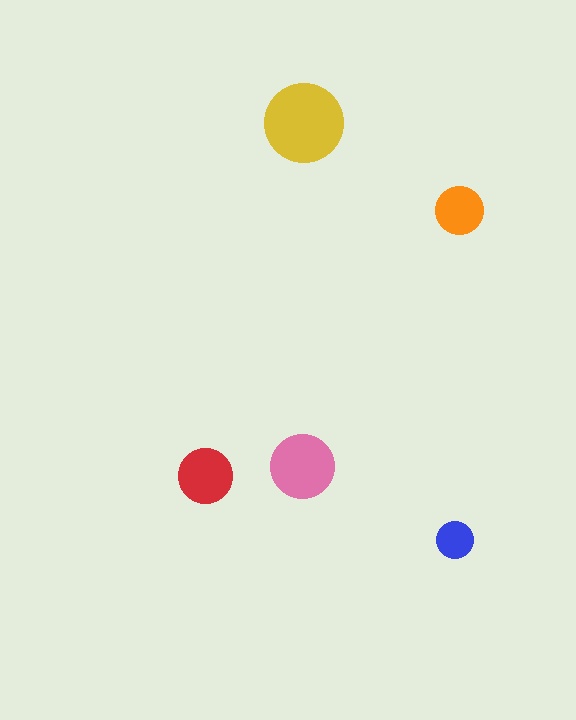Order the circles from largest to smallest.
the yellow one, the pink one, the red one, the orange one, the blue one.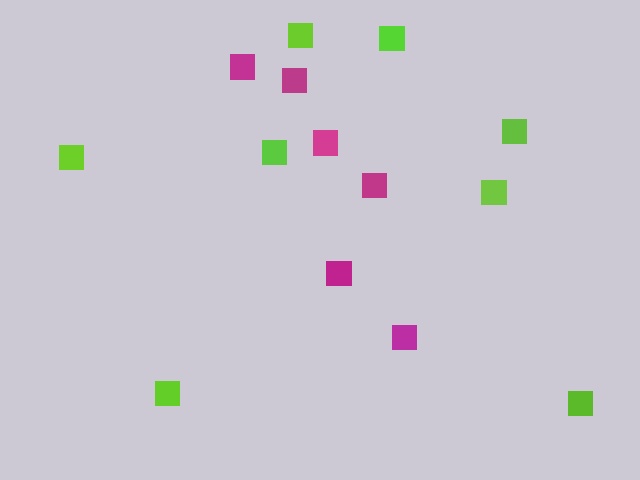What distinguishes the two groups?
There are 2 groups: one group of magenta squares (6) and one group of lime squares (8).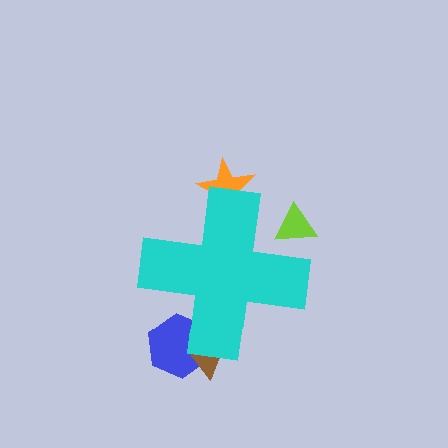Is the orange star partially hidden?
Yes, the orange star is partially hidden behind the cyan cross.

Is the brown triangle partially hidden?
Yes, the brown triangle is partially hidden behind the cyan cross.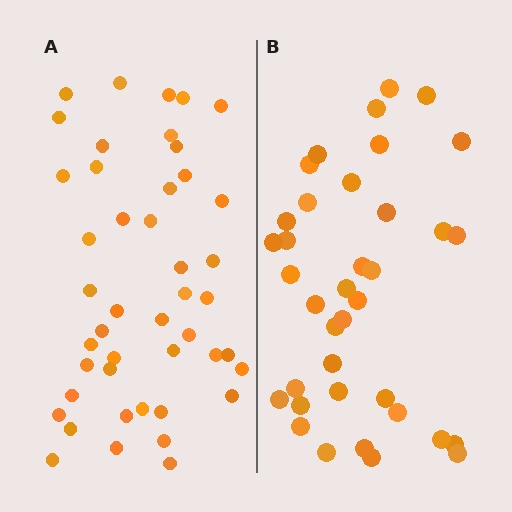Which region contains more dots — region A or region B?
Region A (the left region) has more dots.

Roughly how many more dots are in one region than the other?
Region A has roughly 8 or so more dots than region B.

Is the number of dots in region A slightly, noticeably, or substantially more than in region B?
Region A has only slightly more — the two regions are fairly close. The ratio is roughly 1.2 to 1.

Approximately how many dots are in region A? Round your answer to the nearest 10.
About 40 dots. (The exact count is 45, which rounds to 40.)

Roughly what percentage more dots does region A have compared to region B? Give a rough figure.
About 20% more.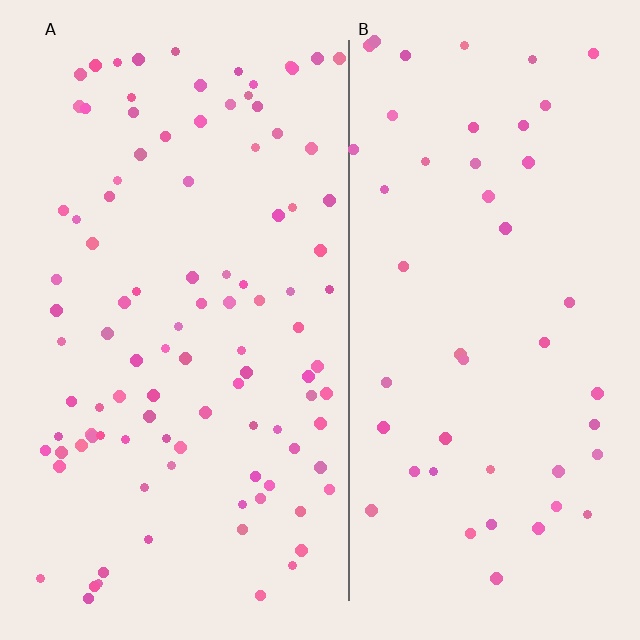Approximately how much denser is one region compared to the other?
Approximately 2.1× — region A over region B.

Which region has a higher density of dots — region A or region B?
A (the left).